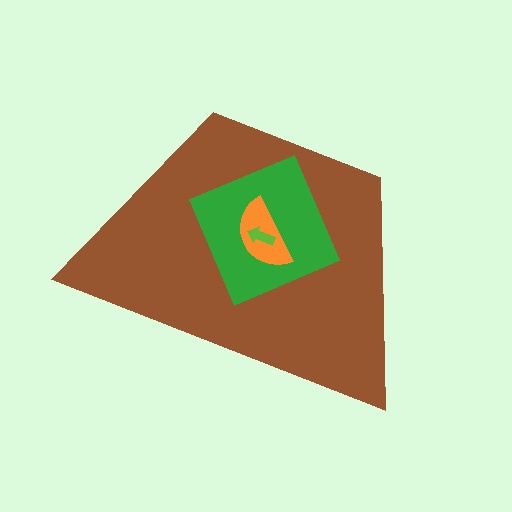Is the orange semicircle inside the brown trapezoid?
Yes.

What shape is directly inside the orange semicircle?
The lime arrow.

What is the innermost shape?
The lime arrow.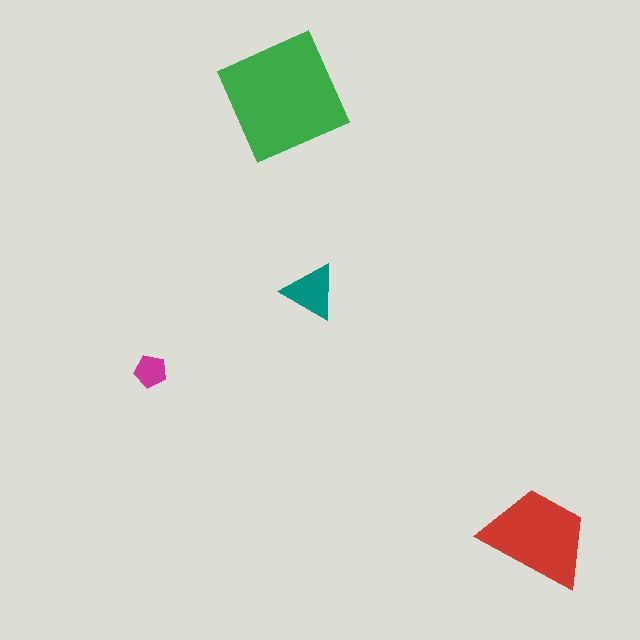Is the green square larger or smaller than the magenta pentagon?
Larger.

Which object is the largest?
The green square.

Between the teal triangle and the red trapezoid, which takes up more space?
The red trapezoid.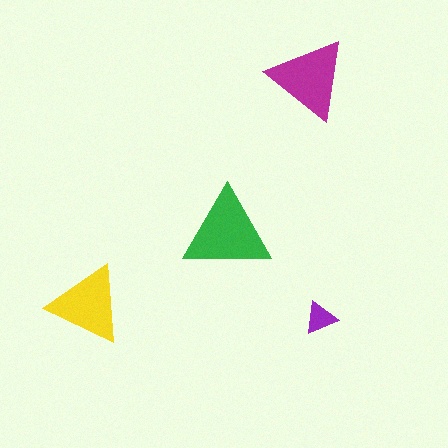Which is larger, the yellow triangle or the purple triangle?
The yellow one.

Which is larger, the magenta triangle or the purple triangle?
The magenta one.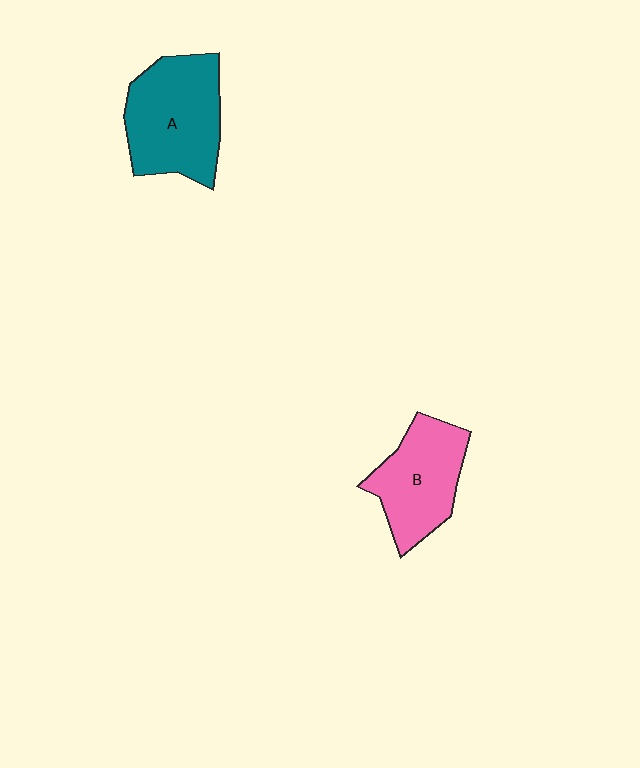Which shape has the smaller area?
Shape B (pink).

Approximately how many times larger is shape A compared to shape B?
Approximately 1.2 times.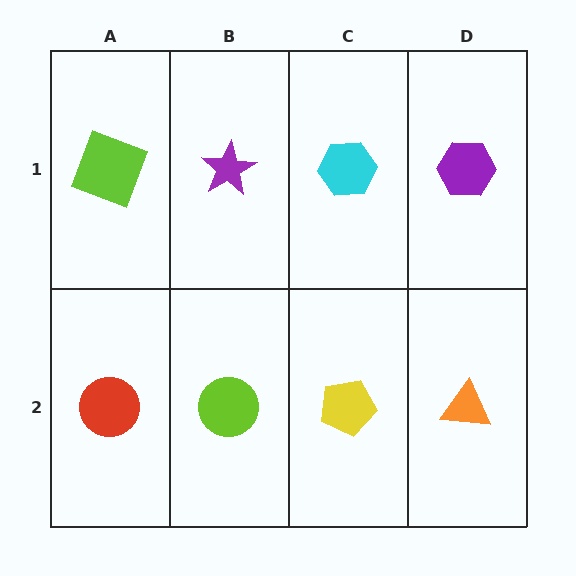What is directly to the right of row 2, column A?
A lime circle.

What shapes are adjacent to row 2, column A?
A lime square (row 1, column A), a lime circle (row 2, column B).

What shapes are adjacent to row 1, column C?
A yellow pentagon (row 2, column C), a purple star (row 1, column B), a purple hexagon (row 1, column D).